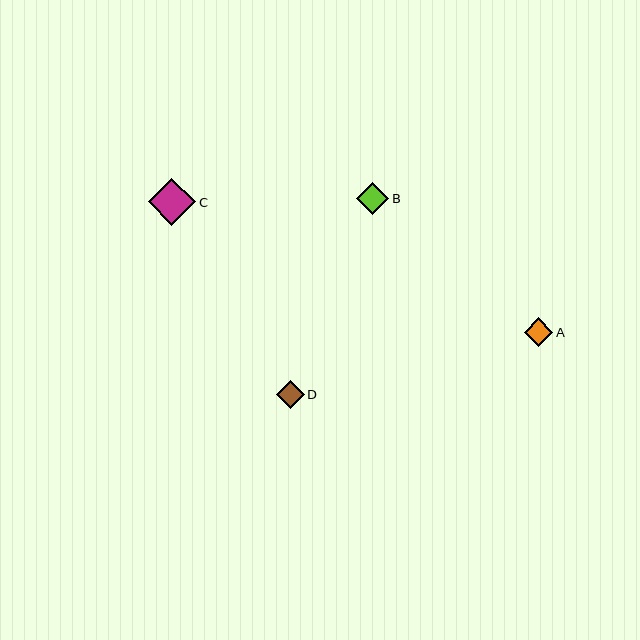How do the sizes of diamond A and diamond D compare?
Diamond A and diamond D are approximately the same size.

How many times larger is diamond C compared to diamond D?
Diamond C is approximately 1.7 times the size of diamond D.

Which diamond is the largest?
Diamond C is the largest with a size of approximately 48 pixels.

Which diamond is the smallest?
Diamond D is the smallest with a size of approximately 28 pixels.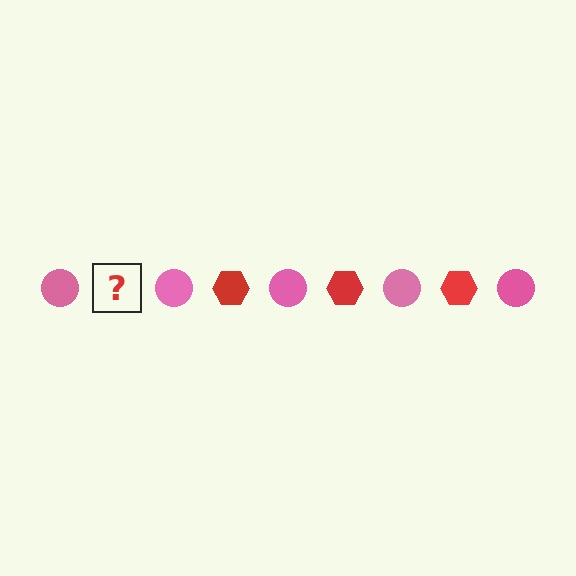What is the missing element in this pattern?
The missing element is a red hexagon.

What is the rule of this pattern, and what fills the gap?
The rule is that the pattern alternates between pink circle and red hexagon. The gap should be filled with a red hexagon.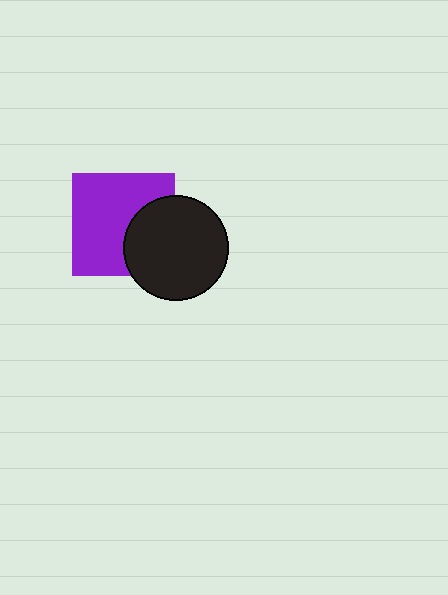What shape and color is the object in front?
The object in front is a black circle.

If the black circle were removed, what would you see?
You would see the complete purple square.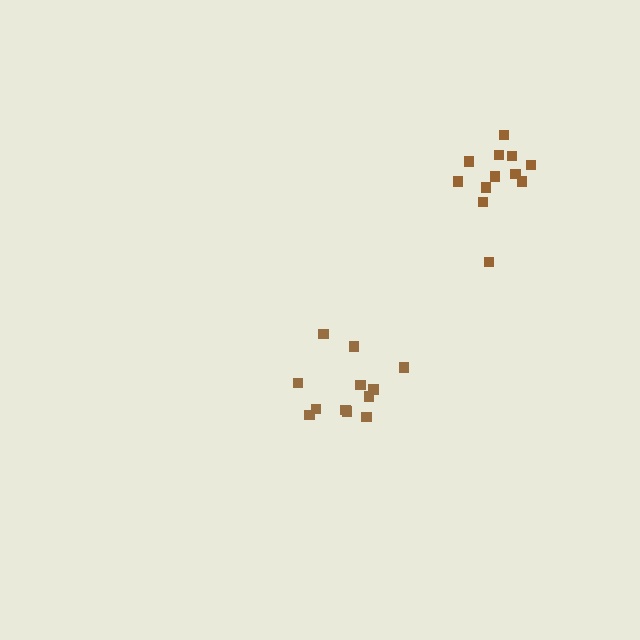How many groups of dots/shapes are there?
There are 2 groups.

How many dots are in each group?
Group 1: 12 dots, Group 2: 12 dots (24 total).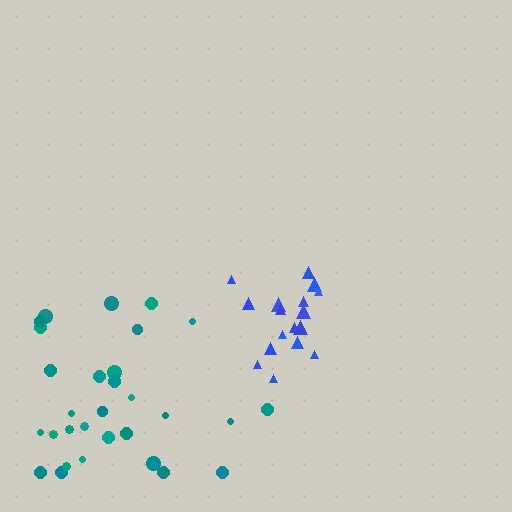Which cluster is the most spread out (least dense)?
Teal.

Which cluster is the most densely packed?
Blue.